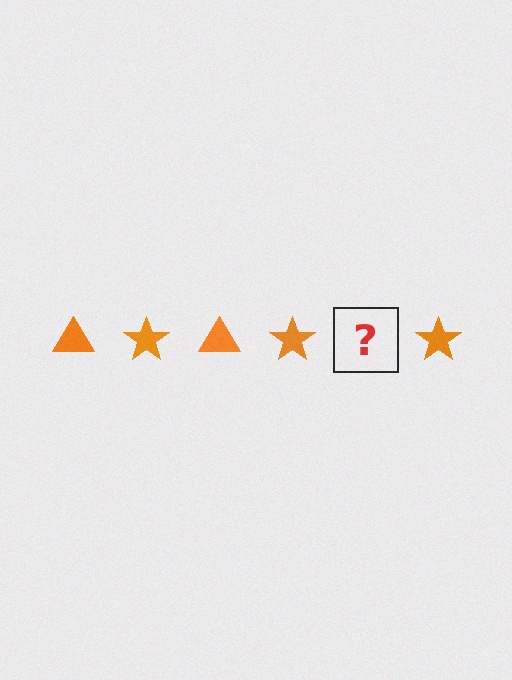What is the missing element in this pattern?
The missing element is an orange triangle.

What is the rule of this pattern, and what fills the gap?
The rule is that the pattern cycles through triangle, star shapes in orange. The gap should be filled with an orange triangle.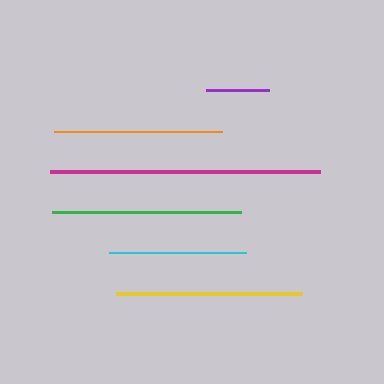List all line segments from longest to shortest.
From longest to shortest: magenta, green, yellow, orange, cyan, purple.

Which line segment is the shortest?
The purple line is the shortest at approximately 64 pixels.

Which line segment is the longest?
The magenta line is the longest at approximately 270 pixels.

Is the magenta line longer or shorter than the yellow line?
The magenta line is longer than the yellow line.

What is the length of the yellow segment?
The yellow segment is approximately 186 pixels long.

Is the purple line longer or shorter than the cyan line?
The cyan line is longer than the purple line.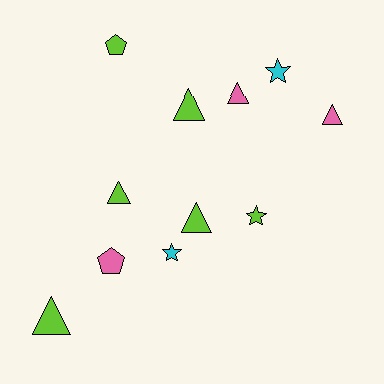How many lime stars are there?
There is 1 lime star.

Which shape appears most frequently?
Triangle, with 6 objects.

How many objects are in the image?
There are 11 objects.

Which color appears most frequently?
Lime, with 6 objects.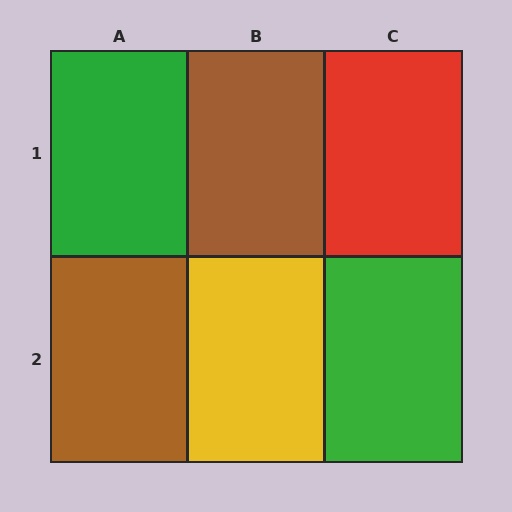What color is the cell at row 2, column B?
Yellow.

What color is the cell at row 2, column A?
Brown.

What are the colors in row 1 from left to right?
Green, brown, red.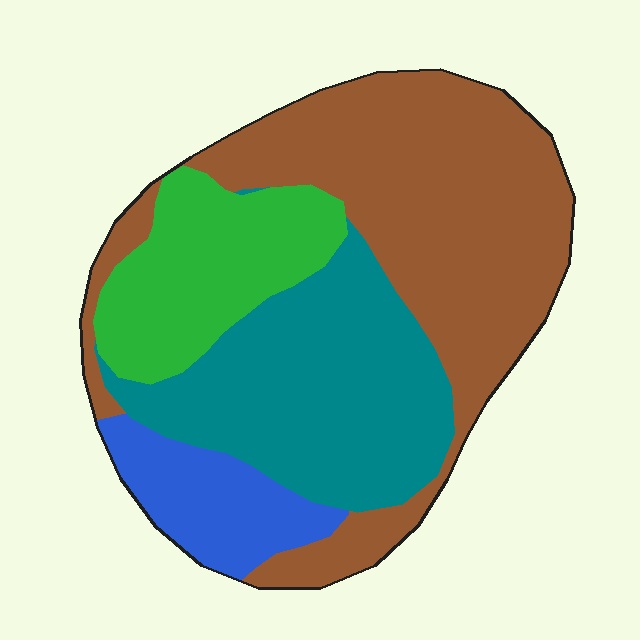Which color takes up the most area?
Brown, at roughly 45%.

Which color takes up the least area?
Blue, at roughly 10%.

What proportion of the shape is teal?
Teal takes up about one quarter (1/4) of the shape.